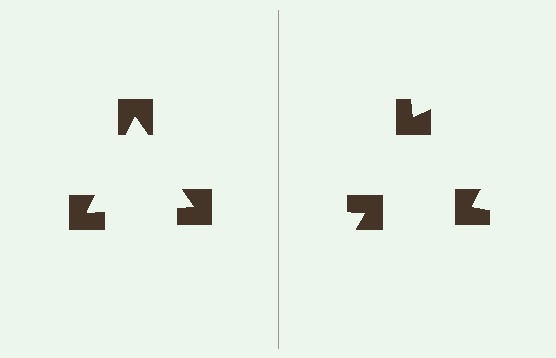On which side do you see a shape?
An illusory triangle appears on the left side. On the right side the wedge cuts are rotated, so no coherent shape forms.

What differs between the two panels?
The notched squares are positioned identically on both sides; only the wedge orientations differ. On the left they align to a triangle; on the right they are misaligned.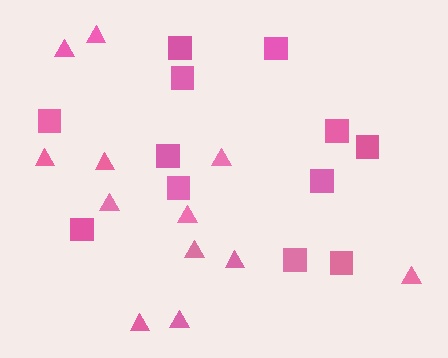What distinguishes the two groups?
There are 2 groups: one group of triangles (12) and one group of squares (12).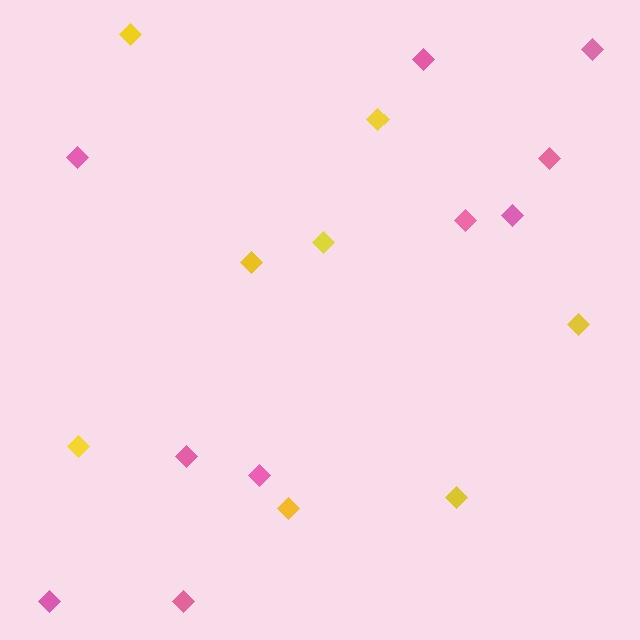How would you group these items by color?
There are 2 groups: one group of pink diamonds (10) and one group of yellow diamonds (8).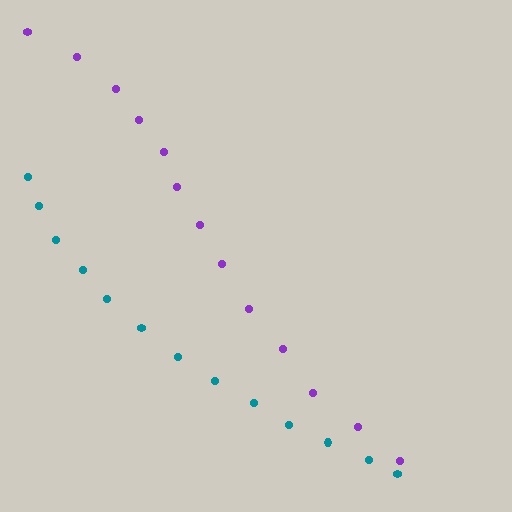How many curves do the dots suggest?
There are 2 distinct paths.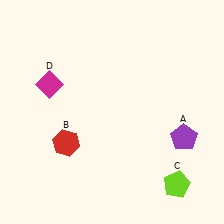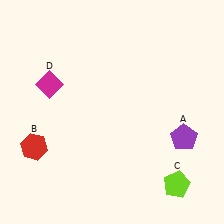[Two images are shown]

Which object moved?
The red hexagon (B) moved left.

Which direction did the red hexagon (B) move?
The red hexagon (B) moved left.